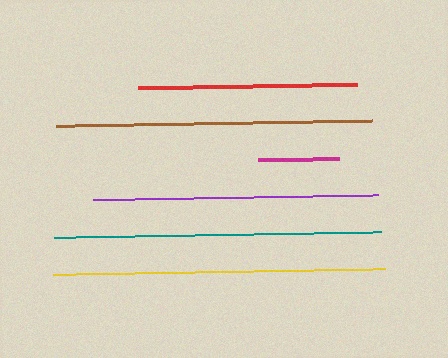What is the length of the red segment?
The red segment is approximately 219 pixels long.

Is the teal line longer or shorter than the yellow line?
The yellow line is longer than the teal line.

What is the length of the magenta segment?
The magenta segment is approximately 81 pixels long.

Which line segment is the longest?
The yellow line is the longest at approximately 331 pixels.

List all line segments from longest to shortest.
From longest to shortest: yellow, teal, brown, purple, red, magenta.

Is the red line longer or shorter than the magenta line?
The red line is longer than the magenta line.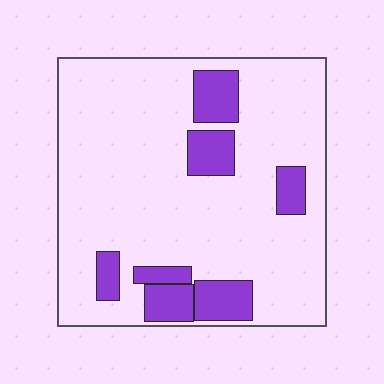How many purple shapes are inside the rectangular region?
7.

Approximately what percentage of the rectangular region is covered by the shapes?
Approximately 15%.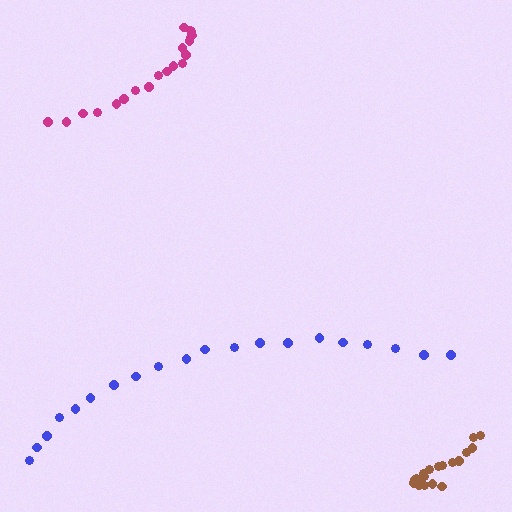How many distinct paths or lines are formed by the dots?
There are 3 distinct paths.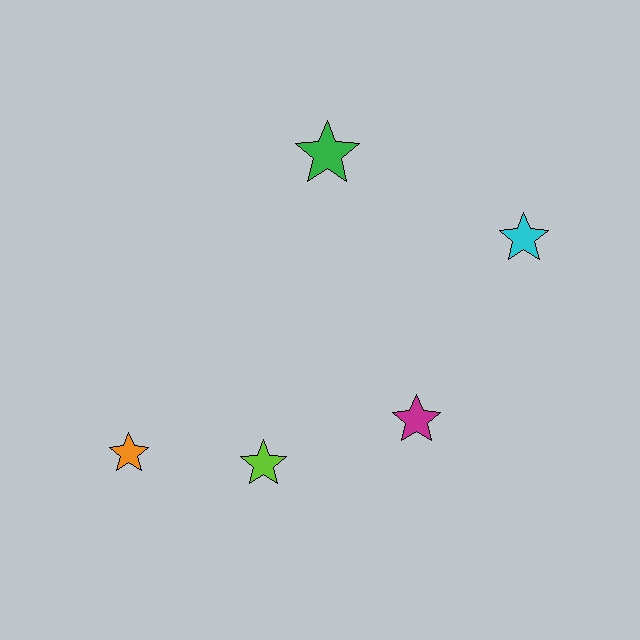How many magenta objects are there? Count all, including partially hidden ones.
There is 1 magenta object.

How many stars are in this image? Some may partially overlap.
There are 5 stars.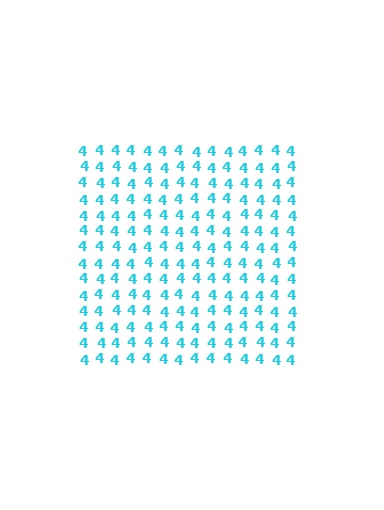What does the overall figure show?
The overall figure shows a square.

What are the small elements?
The small elements are digit 4's.